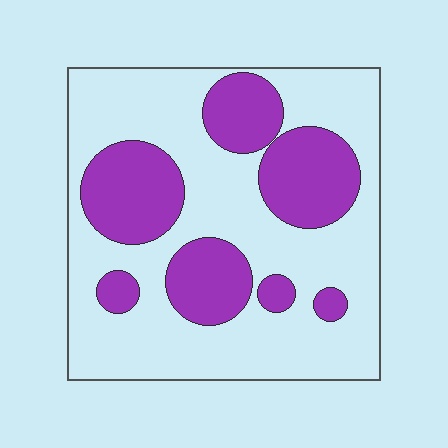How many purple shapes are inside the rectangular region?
7.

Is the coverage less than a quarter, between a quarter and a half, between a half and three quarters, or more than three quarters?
Between a quarter and a half.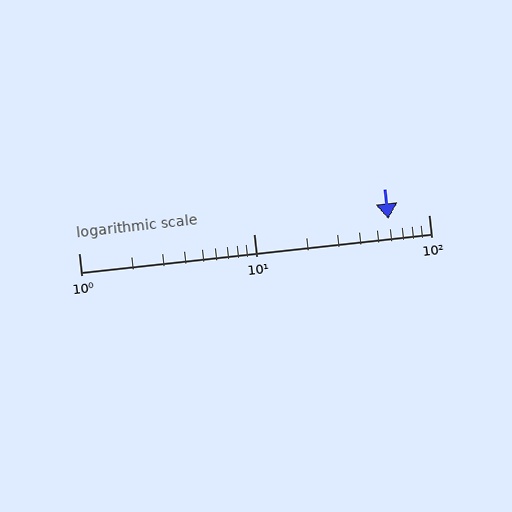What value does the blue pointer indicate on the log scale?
The pointer indicates approximately 59.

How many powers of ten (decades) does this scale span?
The scale spans 2 decades, from 1 to 100.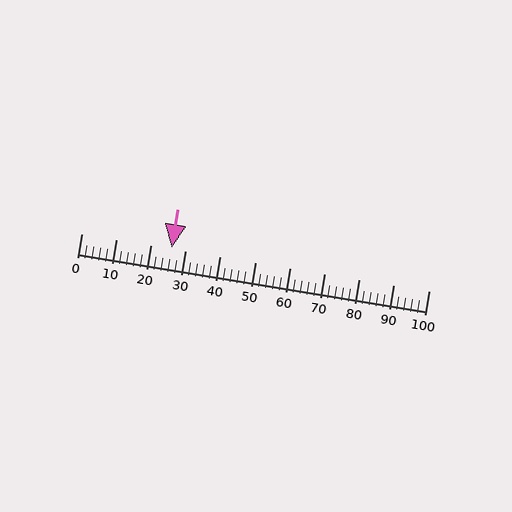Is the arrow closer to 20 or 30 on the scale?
The arrow is closer to 30.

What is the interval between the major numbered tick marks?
The major tick marks are spaced 10 units apart.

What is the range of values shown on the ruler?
The ruler shows values from 0 to 100.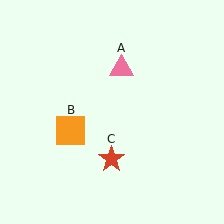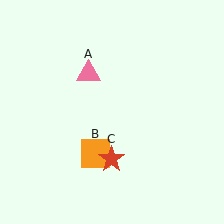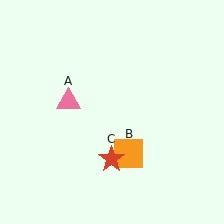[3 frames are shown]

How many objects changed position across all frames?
2 objects changed position: pink triangle (object A), orange square (object B).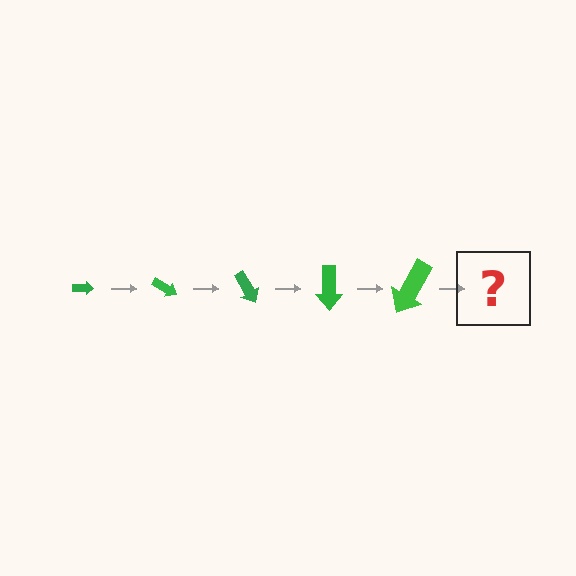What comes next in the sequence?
The next element should be an arrow, larger than the previous one and rotated 150 degrees from the start.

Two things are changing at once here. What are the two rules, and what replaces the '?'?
The two rules are that the arrow grows larger each step and it rotates 30 degrees each step. The '?' should be an arrow, larger than the previous one and rotated 150 degrees from the start.